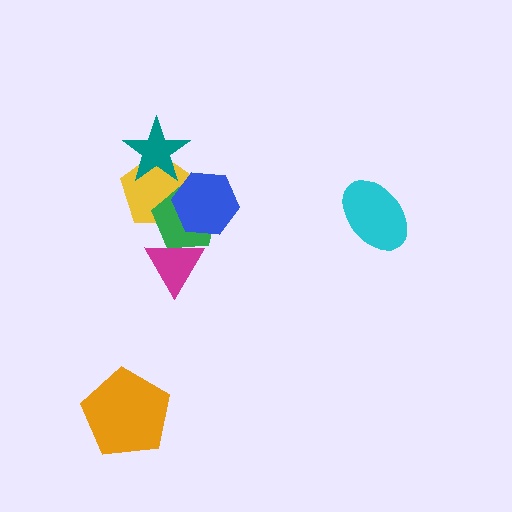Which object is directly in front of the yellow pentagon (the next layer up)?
The teal star is directly in front of the yellow pentagon.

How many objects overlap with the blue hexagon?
2 objects overlap with the blue hexagon.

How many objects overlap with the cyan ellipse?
0 objects overlap with the cyan ellipse.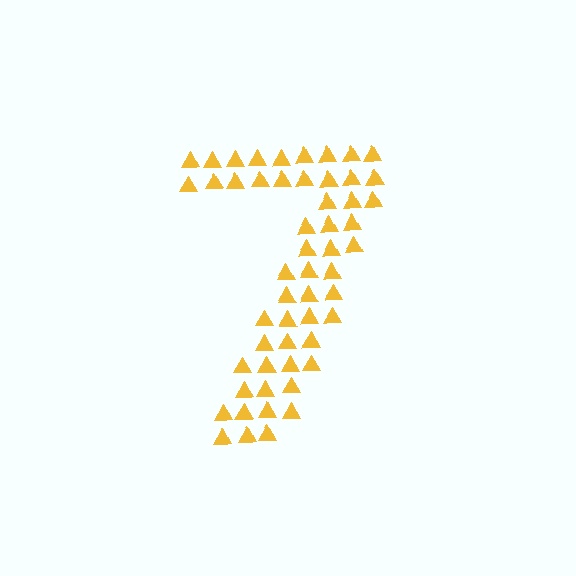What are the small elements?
The small elements are triangles.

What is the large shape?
The large shape is the digit 7.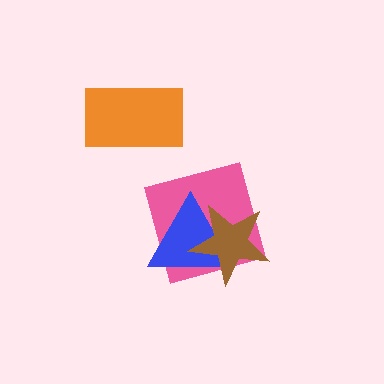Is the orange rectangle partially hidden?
No, no other shape covers it.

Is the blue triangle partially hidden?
Yes, it is partially covered by another shape.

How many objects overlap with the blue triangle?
2 objects overlap with the blue triangle.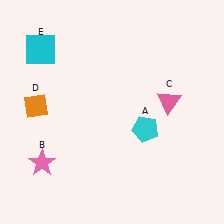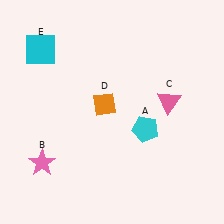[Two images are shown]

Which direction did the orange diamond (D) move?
The orange diamond (D) moved right.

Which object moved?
The orange diamond (D) moved right.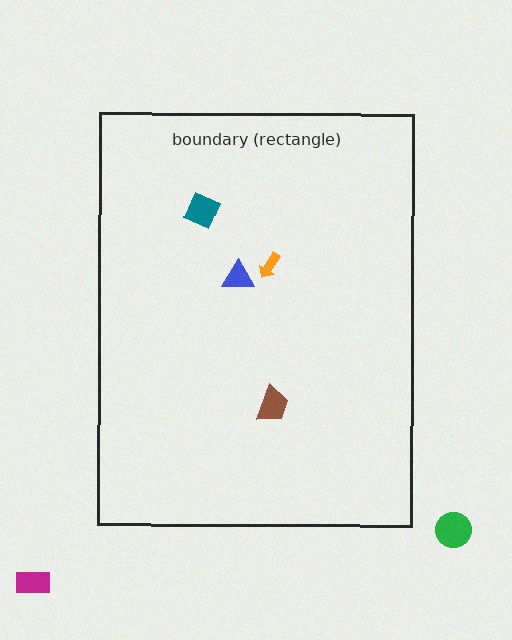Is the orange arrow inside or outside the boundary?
Inside.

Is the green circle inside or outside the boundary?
Outside.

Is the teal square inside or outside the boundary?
Inside.